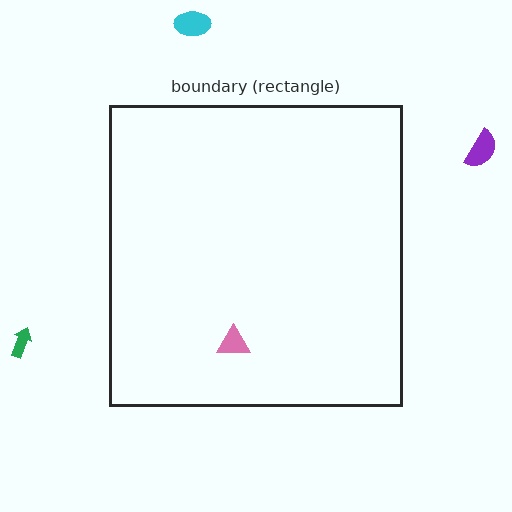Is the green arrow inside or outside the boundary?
Outside.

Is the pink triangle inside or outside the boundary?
Inside.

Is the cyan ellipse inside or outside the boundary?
Outside.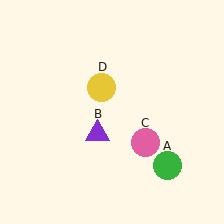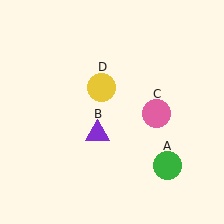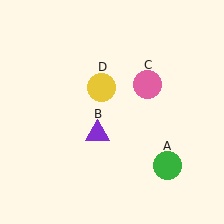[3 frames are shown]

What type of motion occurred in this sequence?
The pink circle (object C) rotated counterclockwise around the center of the scene.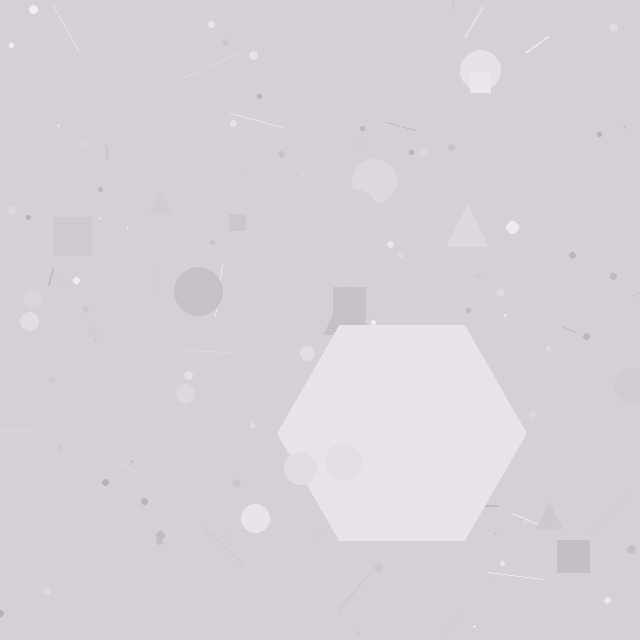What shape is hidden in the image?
A hexagon is hidden in the image.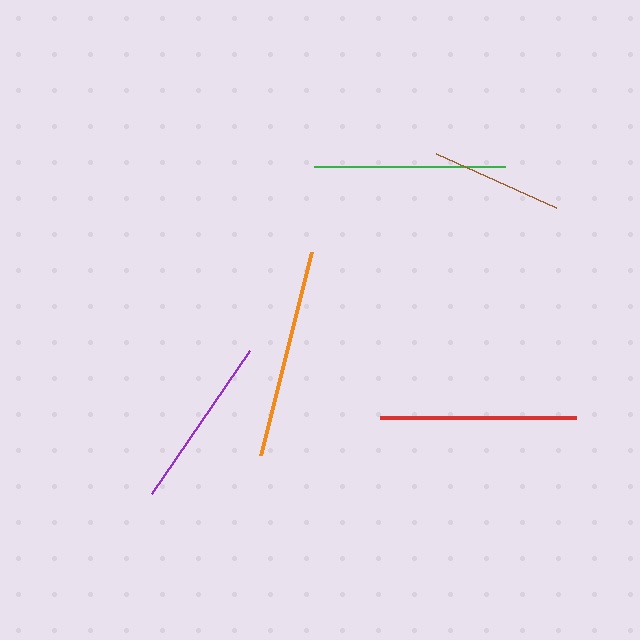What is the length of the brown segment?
The brown segment is approximately 131 pixels long.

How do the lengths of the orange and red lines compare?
The orange and red lines are approximately the same length.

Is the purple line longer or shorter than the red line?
The red line is longer than the purple line.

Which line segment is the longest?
The orange line is the longest at approximately 209 pixels.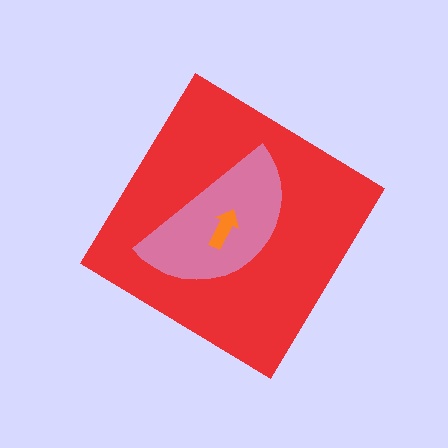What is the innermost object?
The orange arrow.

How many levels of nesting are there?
3.